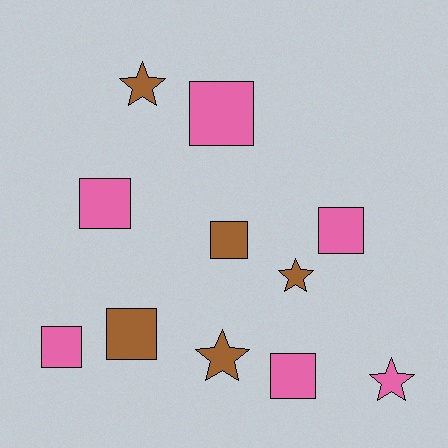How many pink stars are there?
There is 1 pink star.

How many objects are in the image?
There are 11 objects.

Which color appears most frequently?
Pink, with 6 objects.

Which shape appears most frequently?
Square, with 7 objects.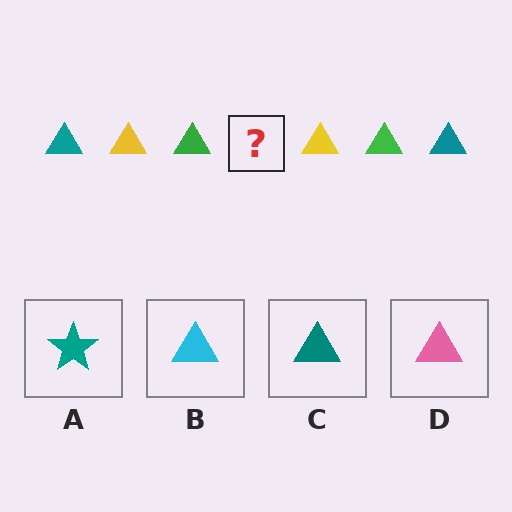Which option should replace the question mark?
Option C.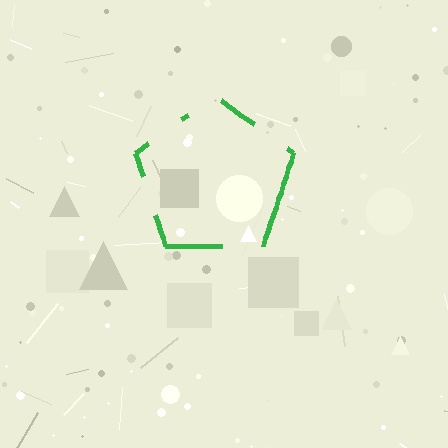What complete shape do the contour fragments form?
The contour fragments form a pentagon.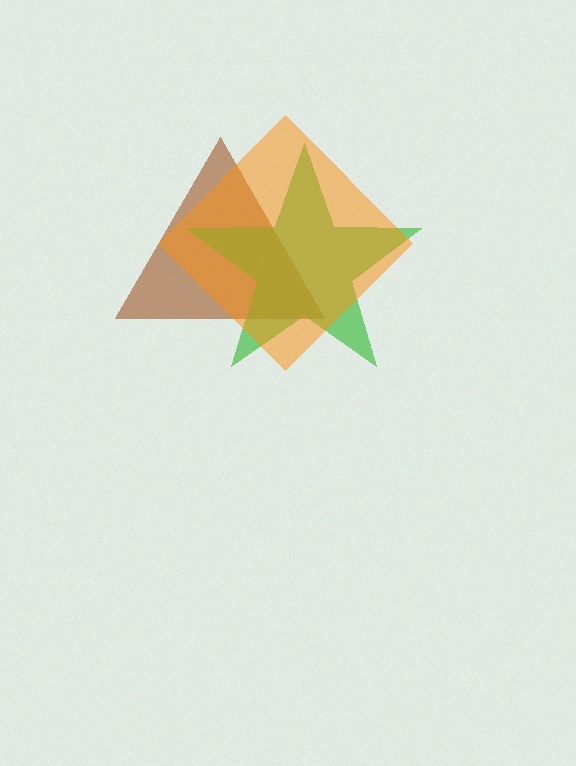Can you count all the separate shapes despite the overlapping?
Yes, there are 3 separate shapes.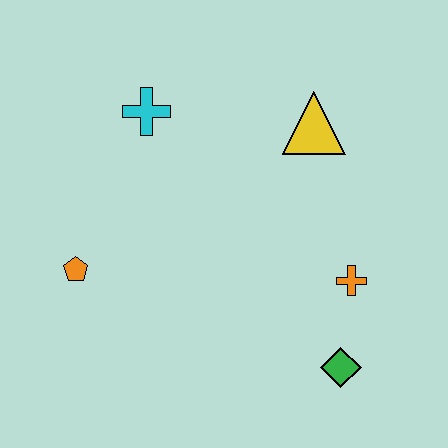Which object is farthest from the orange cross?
The orange pentagon is farthest from the orange cross.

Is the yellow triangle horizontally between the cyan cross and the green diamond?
Yes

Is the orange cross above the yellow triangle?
No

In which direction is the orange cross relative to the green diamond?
The orange cross is above the green diamond.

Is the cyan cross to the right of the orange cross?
No